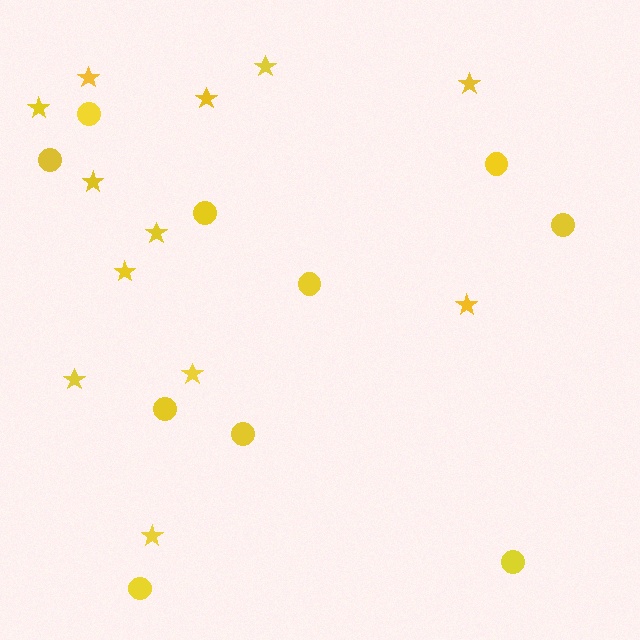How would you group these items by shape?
There are 2 groups: one group of stars (12) and one group of circles (10).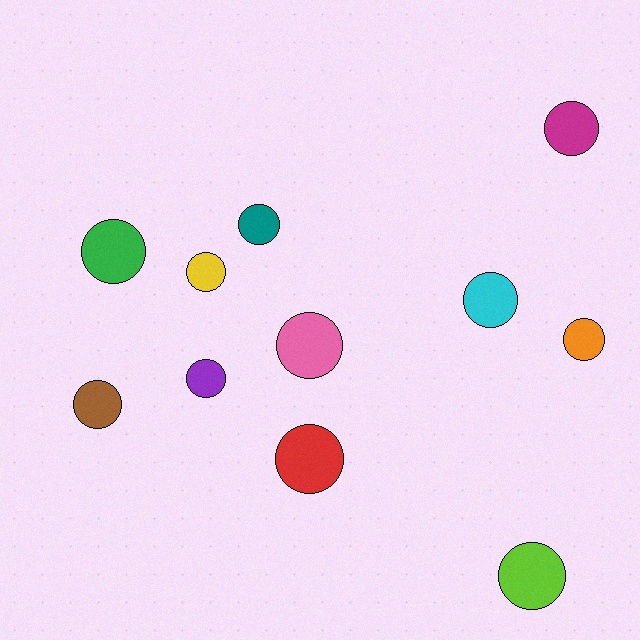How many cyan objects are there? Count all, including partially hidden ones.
There is 1 cyan object.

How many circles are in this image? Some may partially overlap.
There are 11 circles.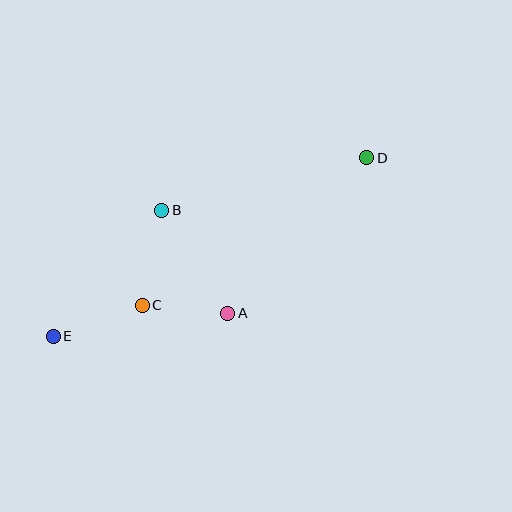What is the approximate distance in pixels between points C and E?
The distance between C and E is approximately 94 pixels.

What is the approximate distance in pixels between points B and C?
The distance between B and C is approximately 97 pixels.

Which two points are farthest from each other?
Points D and E are farthest from each other.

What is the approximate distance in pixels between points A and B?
The distance between A and B is approximately 122 pixels.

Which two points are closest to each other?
Points A and C are closest to each other.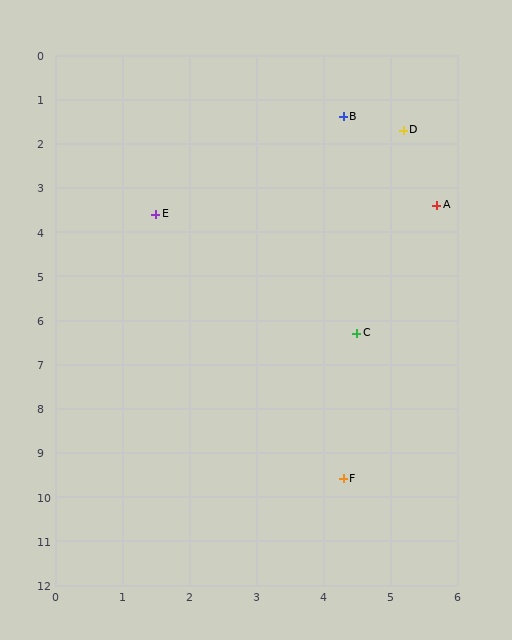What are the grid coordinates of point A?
Point A is at approximately (5.7, 3.4).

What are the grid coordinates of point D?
Point D is at approximately (5.2, 1.7).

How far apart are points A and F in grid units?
Points A and F are about 6.4 grid units apart.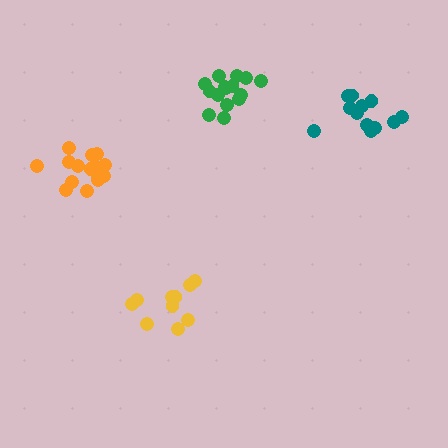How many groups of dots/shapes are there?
There are 4 groups.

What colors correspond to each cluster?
The clusters are colored: teal, yellow, green, orange.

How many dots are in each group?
Group 1: 12 dots, Group 2: 11 dots, Group 3: 15 dots, Group 4: 15 dots (53 total).